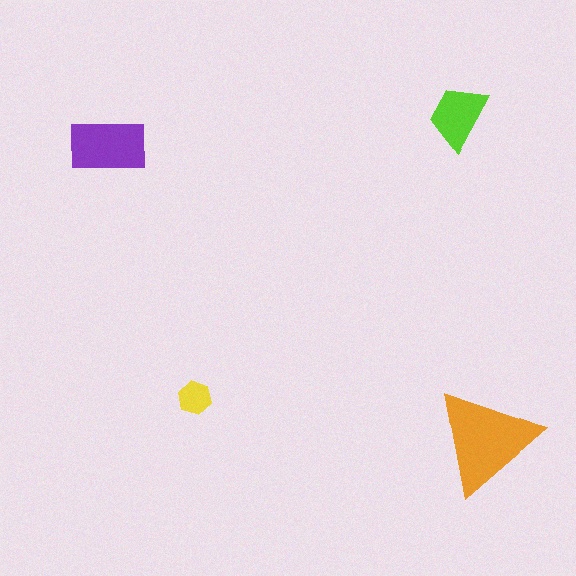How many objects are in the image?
There are 4 objects in the image.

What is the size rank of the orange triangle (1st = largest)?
1st.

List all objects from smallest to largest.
The yellow hexagon, the lime trapezoid, the purple rectangle, the orange triangle.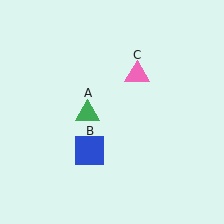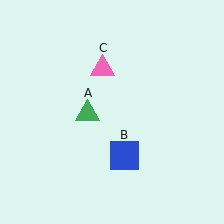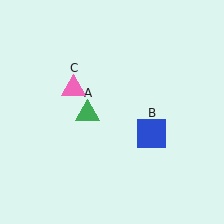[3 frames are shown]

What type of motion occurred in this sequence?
The blue square (object B), pink triangle (object C) rotated counterclockwise around the center of the scene.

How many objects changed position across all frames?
2 objects changed position: blue square (object B), pink triangle (object C).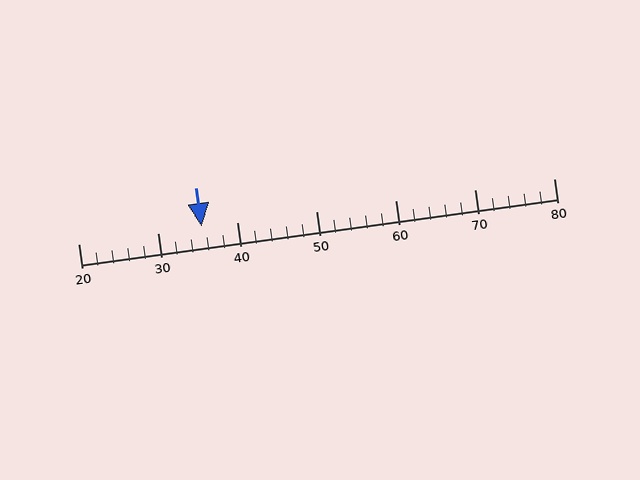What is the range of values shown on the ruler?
The ruler shows values from 20 to 80.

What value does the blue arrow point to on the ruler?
The blue arrow points to approximately 36.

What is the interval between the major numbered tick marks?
The major tick marks are spaced 10 units apart.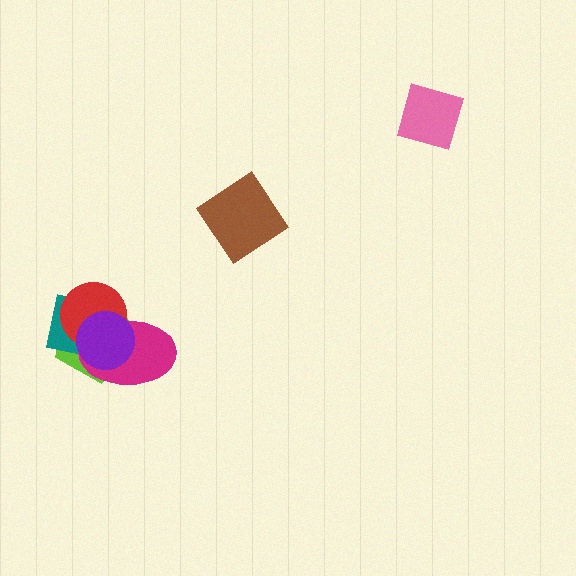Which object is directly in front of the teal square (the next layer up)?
The magenta ellipse is directly in front of the teal square.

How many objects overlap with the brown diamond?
0 objects overlap with the brown diamond.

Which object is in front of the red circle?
The purple circle is in front of the red circle.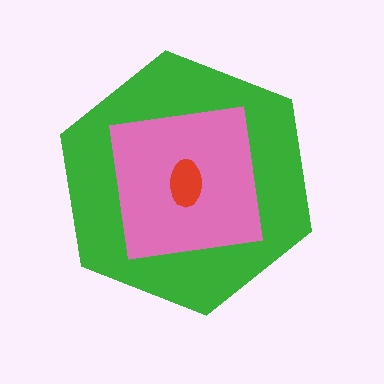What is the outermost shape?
The green hexagon.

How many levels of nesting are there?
3.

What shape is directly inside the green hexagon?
The pink square.